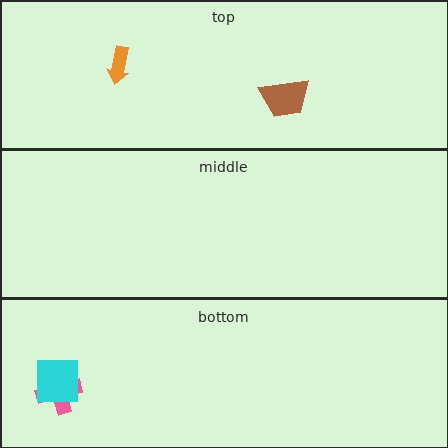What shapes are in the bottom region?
The pink cross, the cyan square.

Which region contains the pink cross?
The bottom region.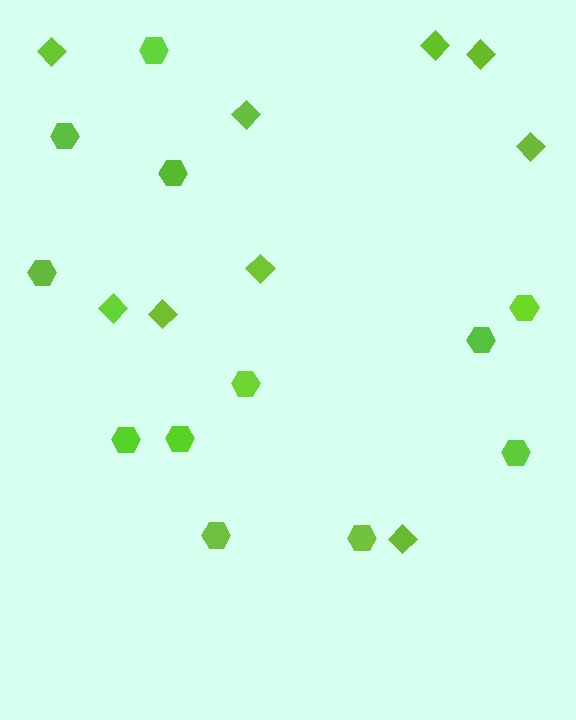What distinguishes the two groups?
There are 2 groups: one group of diamonds (9) and one group of hexagons (12).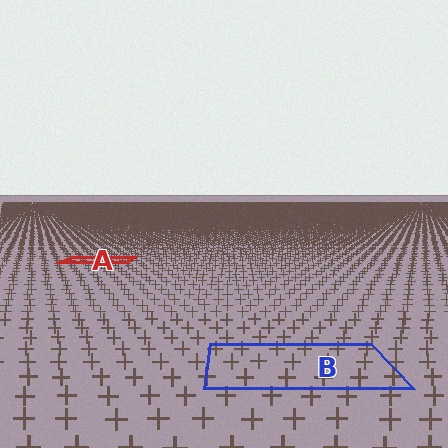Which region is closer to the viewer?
Region B is closer. The texture elements there are larger and more spread out.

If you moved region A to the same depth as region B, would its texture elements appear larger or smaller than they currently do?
They would appear larger. At a closer depth, the same texture elements are projected at a bigger on-screen size.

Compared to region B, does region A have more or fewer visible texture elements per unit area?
Region A has more texture elements per unit area — they are packed more densely because it is farther away.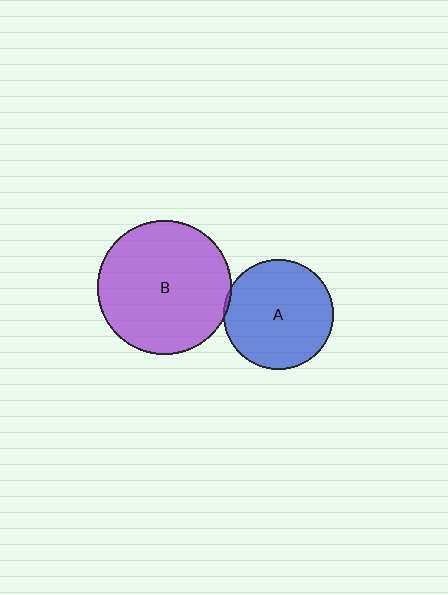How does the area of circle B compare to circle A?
Approximately 1.5 times.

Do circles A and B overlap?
Yes.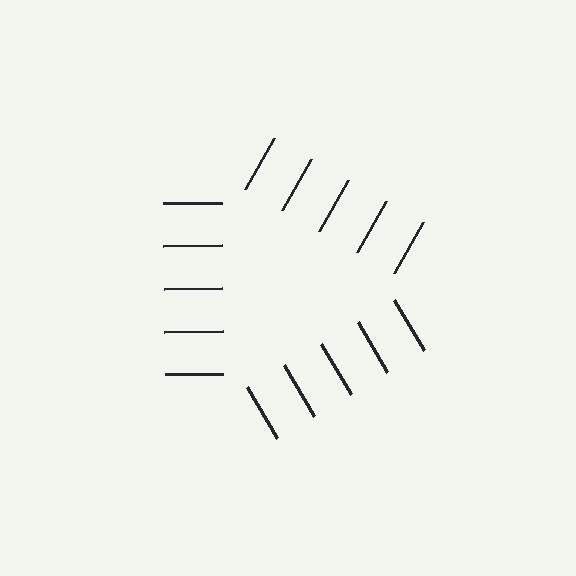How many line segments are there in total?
15 — 5 along each of the 3 edges.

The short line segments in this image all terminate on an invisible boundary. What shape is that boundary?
An illusory triangle — the line segments terminate on its edges but no continuous stroke is drawn.